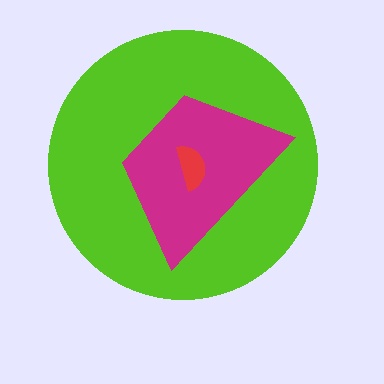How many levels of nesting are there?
3.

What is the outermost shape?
The lime circle.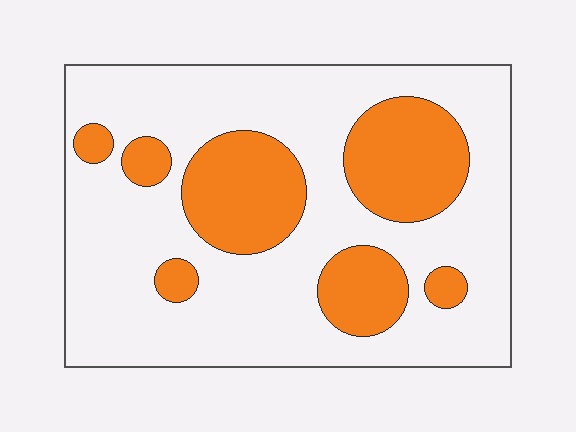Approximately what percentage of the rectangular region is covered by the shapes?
Approximately 30%.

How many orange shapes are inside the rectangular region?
7.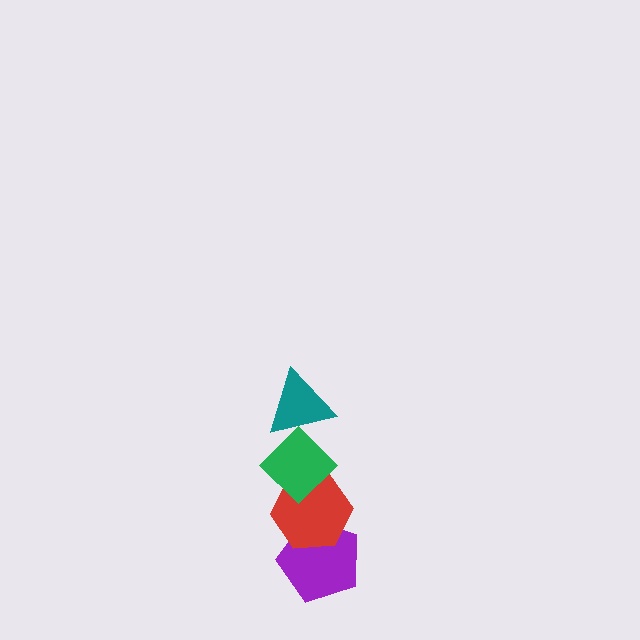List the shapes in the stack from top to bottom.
From top to bottom: the teal triangle, the green diamond, the red hexagon, the purple pentagon.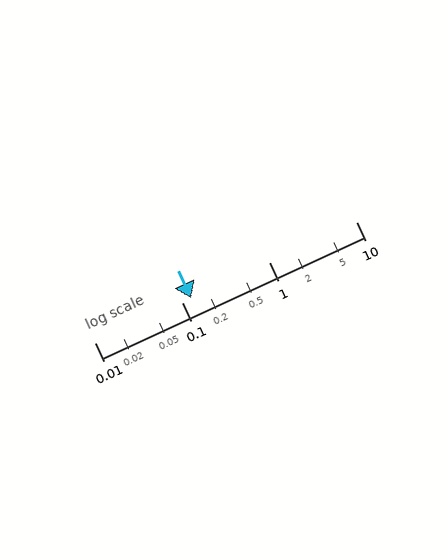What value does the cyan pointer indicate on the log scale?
The pointer indicates approximately 0.13.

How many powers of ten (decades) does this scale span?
The scale spans 3 decades, from 0.01 to 10.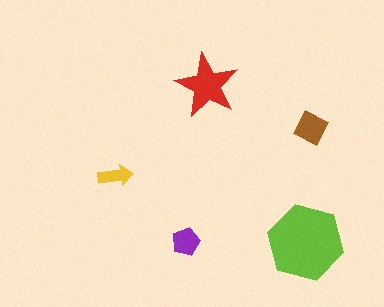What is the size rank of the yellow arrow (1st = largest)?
5th.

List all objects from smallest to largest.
The yellow arrow, the purple pentagon, the brown diamond, the red star, the lime hexagon.